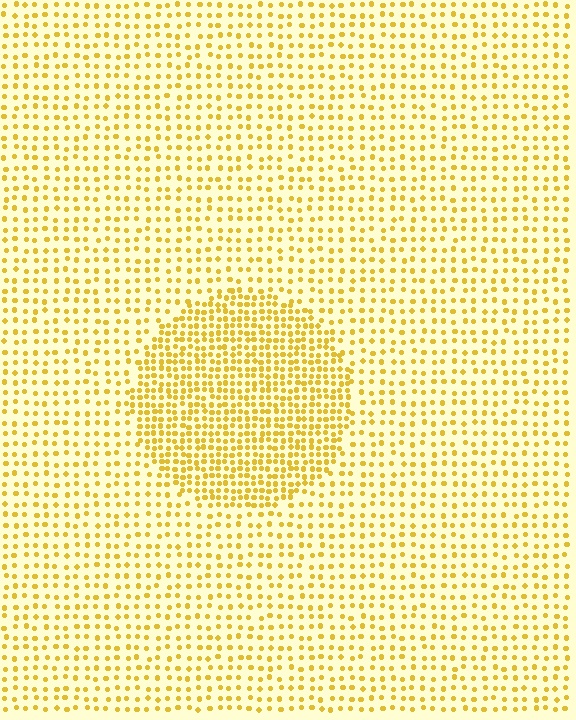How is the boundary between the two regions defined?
The boundary is defined by a change in element density (approximately 2.0x ratio). All elements are the same color, size, and shape.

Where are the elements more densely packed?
The elements are more densely packed inside the circle boundary.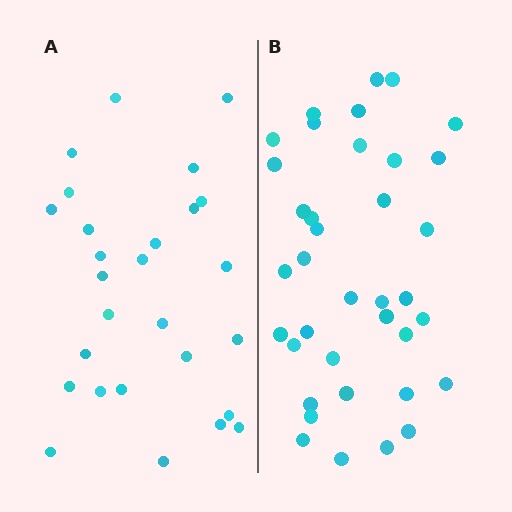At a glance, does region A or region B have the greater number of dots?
Region B (the right region) has more dots.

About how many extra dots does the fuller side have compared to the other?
Region B has roughly 10 or so more dots than region A.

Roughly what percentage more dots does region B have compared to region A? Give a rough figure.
About 35% more.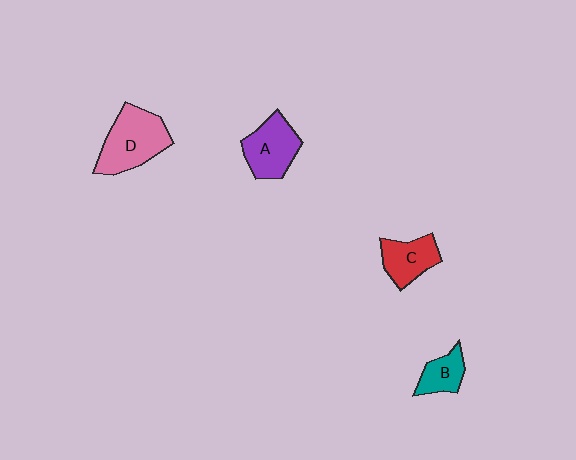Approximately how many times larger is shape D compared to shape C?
Approximately 1.6 times.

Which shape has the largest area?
Shape D (pink).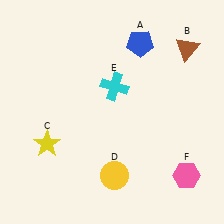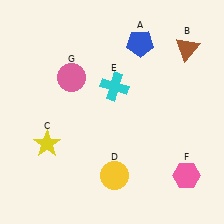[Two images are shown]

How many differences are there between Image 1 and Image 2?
There is 1 difference between the two images.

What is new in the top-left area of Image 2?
A pink circle (G) was added in the top-left area of Image 2.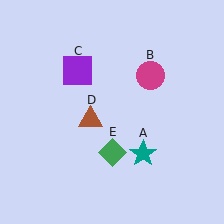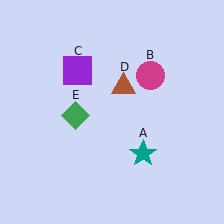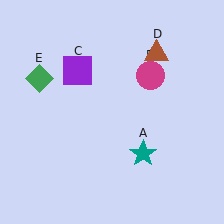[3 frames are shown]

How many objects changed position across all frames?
2 objects changed position: brown triangle (object D), green diamond (object E).